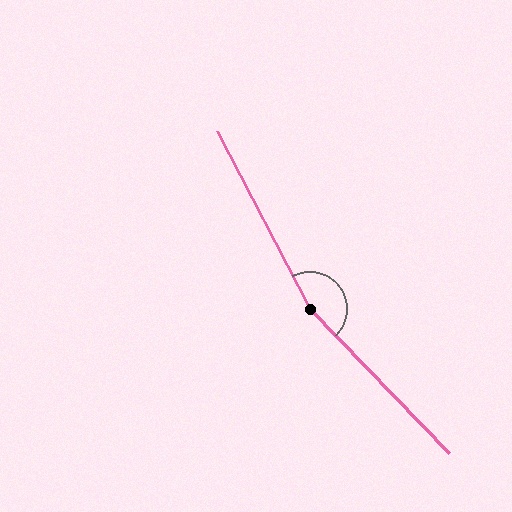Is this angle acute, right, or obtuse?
It is obtuse.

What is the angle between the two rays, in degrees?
Approximately 164 degrees.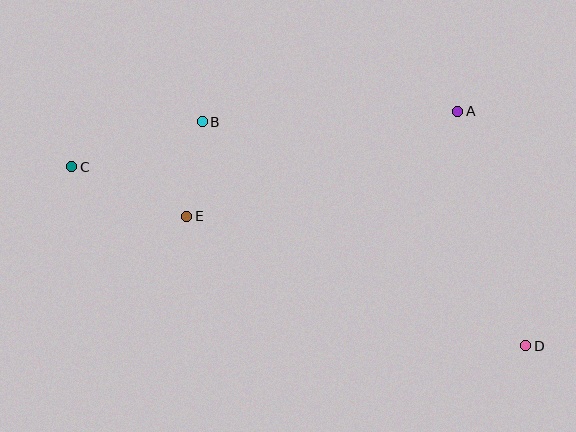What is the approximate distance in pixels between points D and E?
The distance between D and E is approximately 363 pixels.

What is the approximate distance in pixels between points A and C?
The distance between A and C is approximately 390 pixels.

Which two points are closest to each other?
Points B and E are closest to each other.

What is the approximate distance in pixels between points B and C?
The distance between B and C is approximately 138 pixels.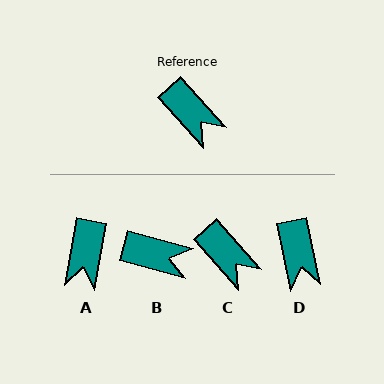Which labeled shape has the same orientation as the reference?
C.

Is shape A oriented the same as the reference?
No, it is off by about 52 degrees.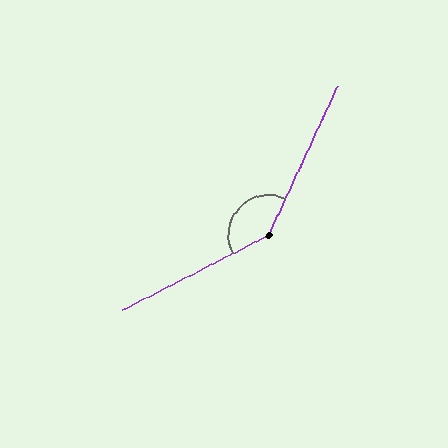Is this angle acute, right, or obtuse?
It is obtuse.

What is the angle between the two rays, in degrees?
Approximately 142 degrees.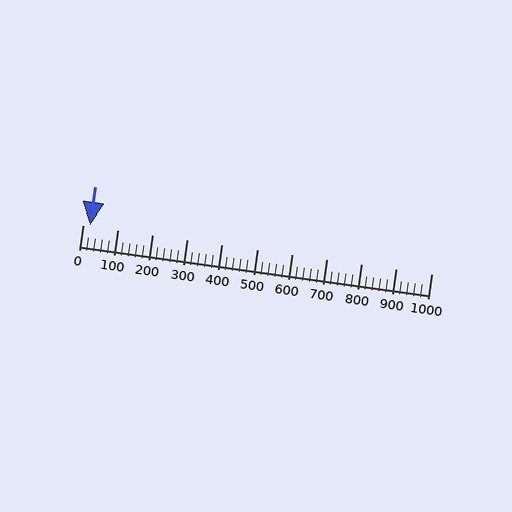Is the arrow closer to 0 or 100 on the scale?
The arrow is closer to 0.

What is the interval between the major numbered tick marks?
The major tick marks are spaced 100 units apart.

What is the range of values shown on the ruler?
The ruler shows values from 0 to 1000.